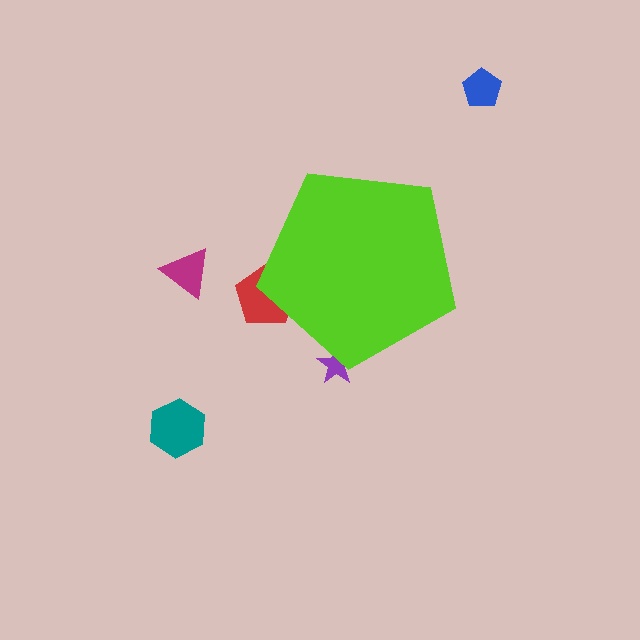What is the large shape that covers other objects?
A lime pentagon.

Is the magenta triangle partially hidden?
No, the magenta triangle is fully visible.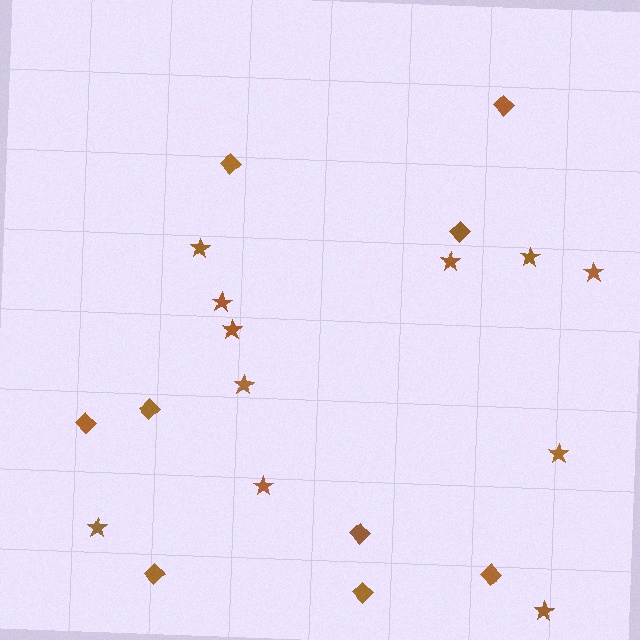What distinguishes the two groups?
There are 2 groups: one group of diamonds (9) and one group of stars (11).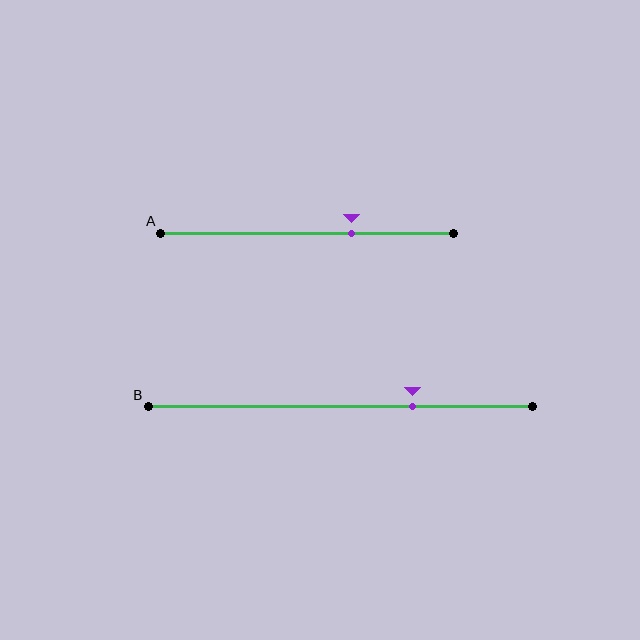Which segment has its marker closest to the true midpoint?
Segment A has its marker closest to the true midpoint.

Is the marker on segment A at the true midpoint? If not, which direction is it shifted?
No, the marker on segment A is shifted to the right by about 15% of the segment length.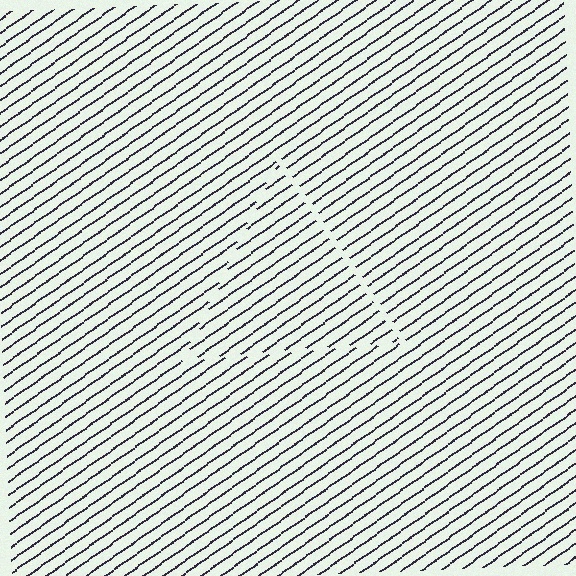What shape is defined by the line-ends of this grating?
An illusory triangle. The interior of the shape contains the same grating, shifted by half a period — the contour is defined by the phase discontinuity where line-ends from the inner and outer gratings abut.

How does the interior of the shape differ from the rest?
The interior of the shape contains the same grating, shifted by half a period — the contour is defined by the phase discontinuity where line-ends from the inner and outer gratings abut.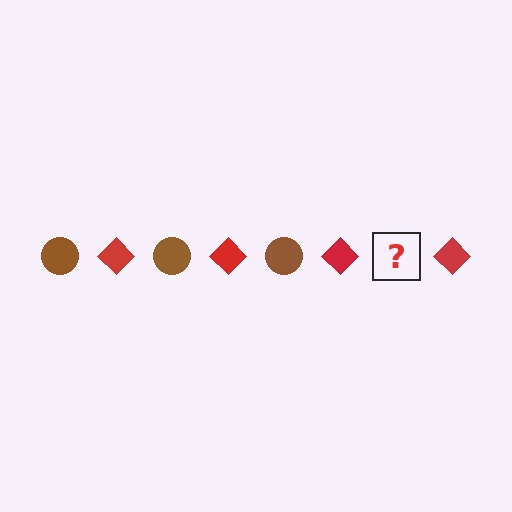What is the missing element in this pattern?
The missing element is a brown circle.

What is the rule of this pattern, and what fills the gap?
The rule is that the pattern alternates between brown circle and red diamond. The gap should be filled with a brown circle.